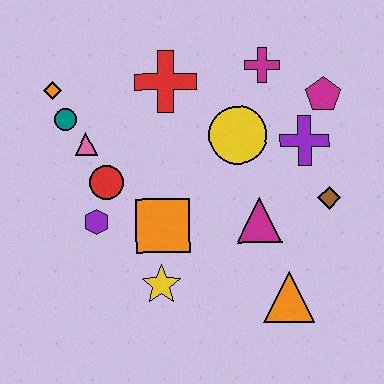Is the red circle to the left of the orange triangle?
Yes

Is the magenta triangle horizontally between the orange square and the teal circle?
No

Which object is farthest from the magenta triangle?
The orange diamond is farthest from the magenta triangle.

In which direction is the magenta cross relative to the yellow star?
The magenta cross is above the yellow star.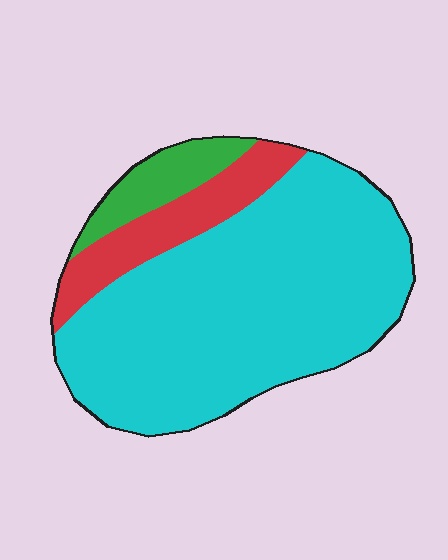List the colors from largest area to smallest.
From largest to smallest: cyan, red, green.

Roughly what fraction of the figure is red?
Red takes up about one sixth (1/6) of the figure.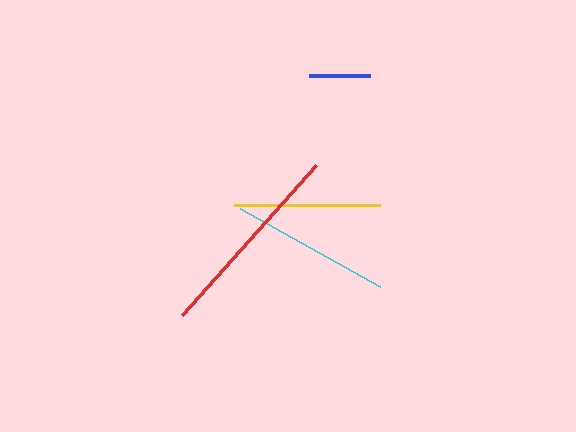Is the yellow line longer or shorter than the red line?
The red line is longer than the yellow line.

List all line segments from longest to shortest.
From longest to shortest: red, cyan, yellow, blue.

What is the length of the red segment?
The red segment is approximately 201 pixels long.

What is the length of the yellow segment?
The yellow segment is approximately 146 pixels long.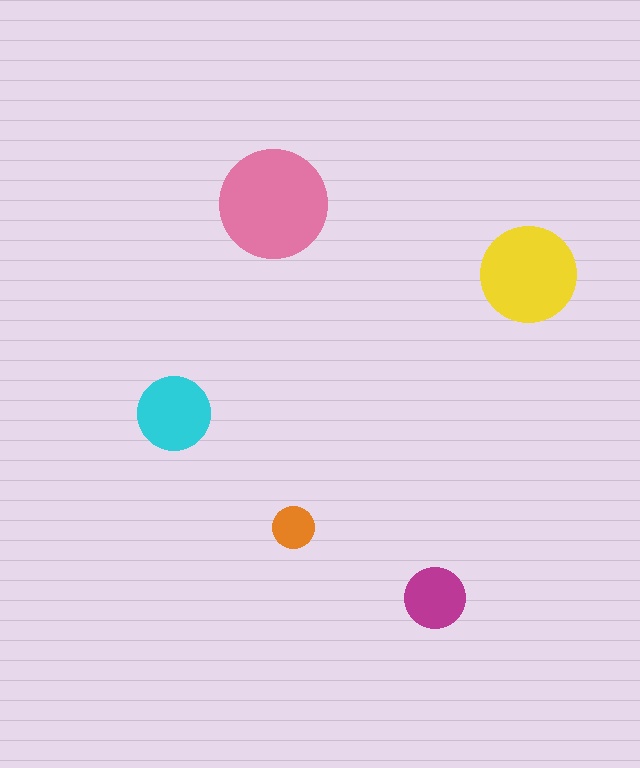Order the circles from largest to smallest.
the pink one, the yellow one, the cyan one, the magenta one, the orange one.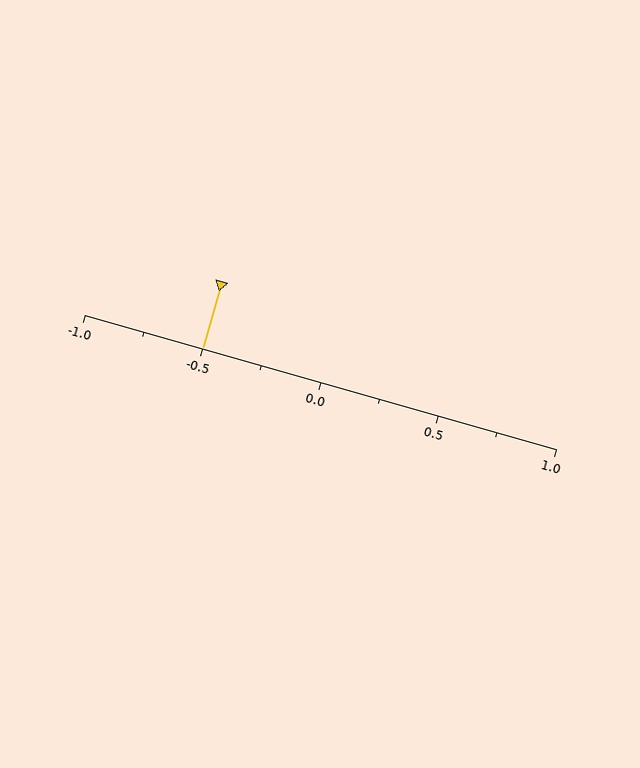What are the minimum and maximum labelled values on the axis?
The axis runs from -1.0 to 1.0.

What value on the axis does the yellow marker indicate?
The marker indicates approximately -0.5.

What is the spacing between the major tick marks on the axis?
The major ticks are spaced 0.5 apart.